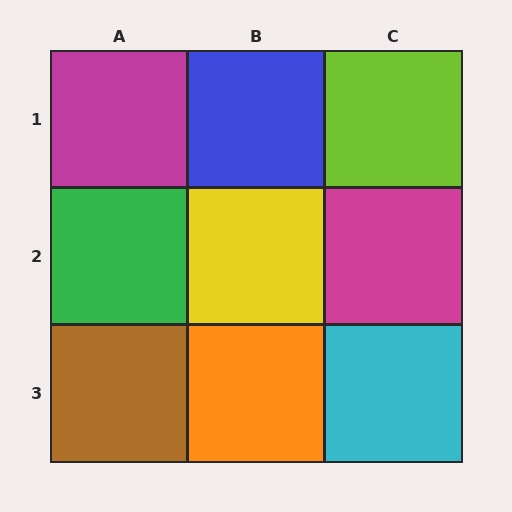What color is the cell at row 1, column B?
Blue.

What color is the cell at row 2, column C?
Magenta.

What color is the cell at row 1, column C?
Lime.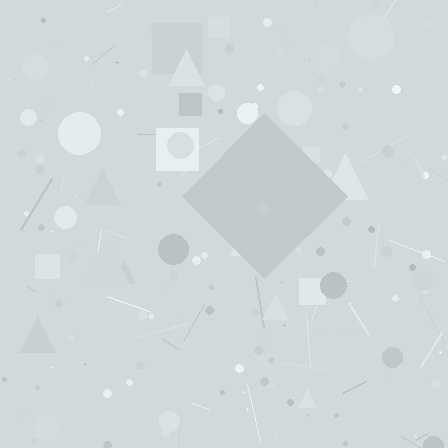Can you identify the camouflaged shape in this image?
The camouflaged shape is a diamond.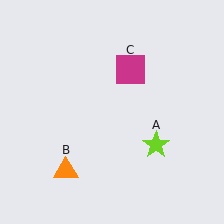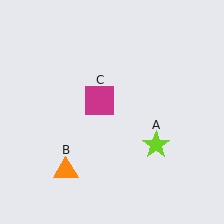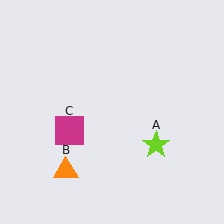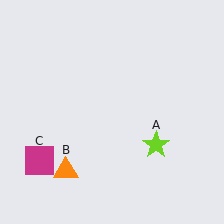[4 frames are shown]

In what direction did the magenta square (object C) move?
The magenta square (object C) moved down and to the left.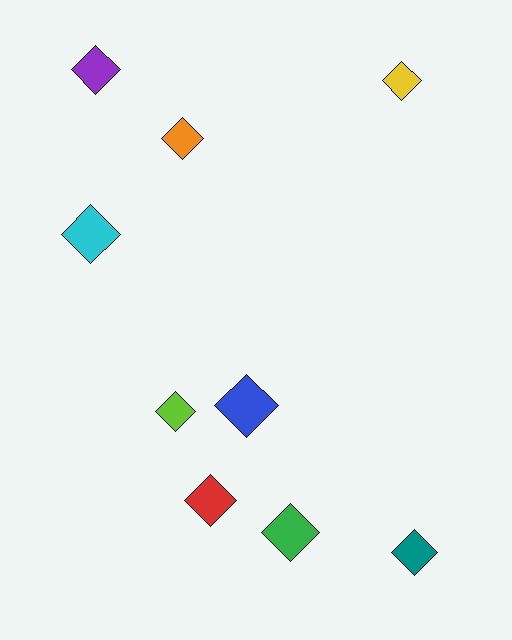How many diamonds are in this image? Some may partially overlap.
There are 9 diamonds.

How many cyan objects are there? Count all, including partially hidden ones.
There is 1 cyan object.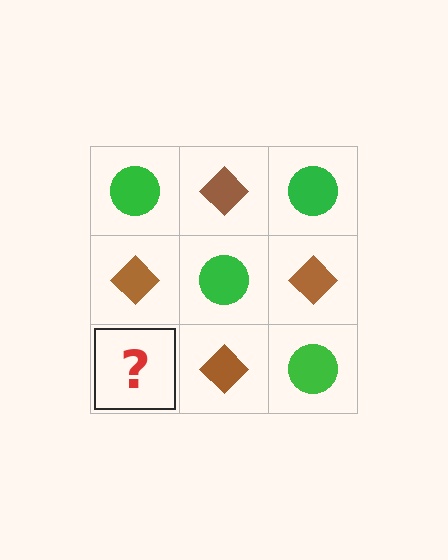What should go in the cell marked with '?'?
The missing cell should contain a green circle.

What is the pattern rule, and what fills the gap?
The rule is that it alternates green circle and brown diamond in a checkerboard pattern. The gap should be filled with a green circle.